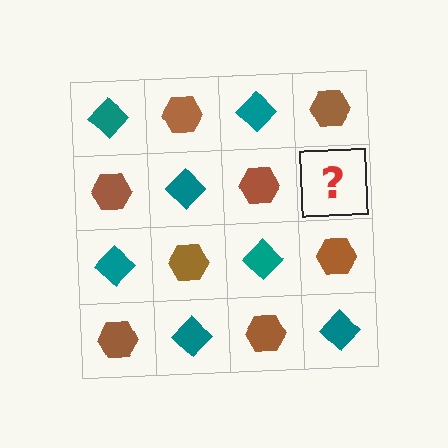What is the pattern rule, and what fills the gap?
The rule is that it alternates teal diamond and brown hexagon in a checkerboard pattern. The gap should be filled with a teal diamond.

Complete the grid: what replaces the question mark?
The question mark should be replaced with a teal diamond.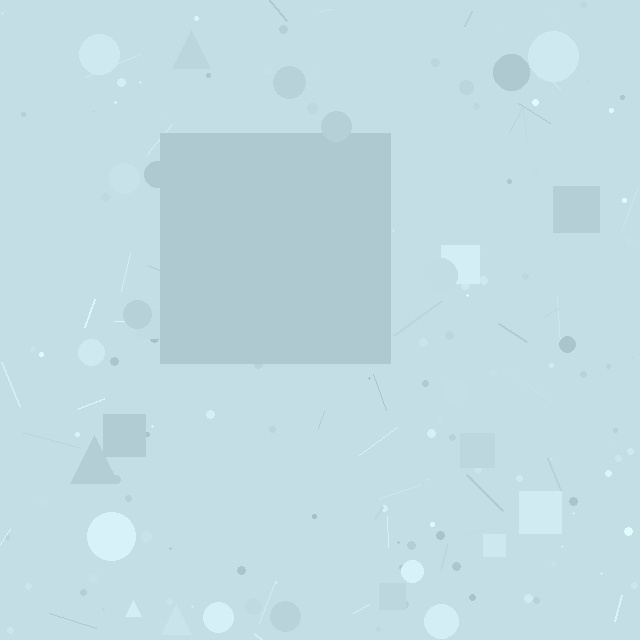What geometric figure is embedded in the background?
A square is embedded in the background.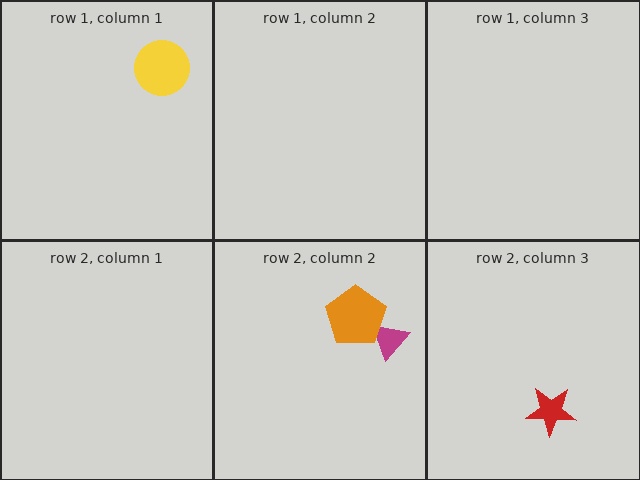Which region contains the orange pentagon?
The row 2, column 2 region.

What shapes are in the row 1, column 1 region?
The yellow circle.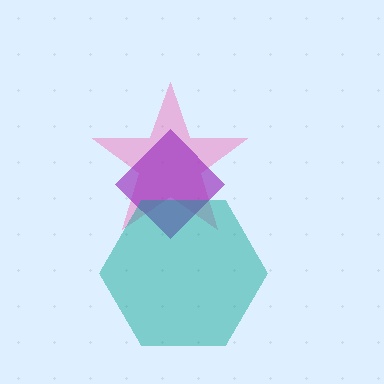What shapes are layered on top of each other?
The layered shapes are: a pink star, a purple diamond, a teal hexagon.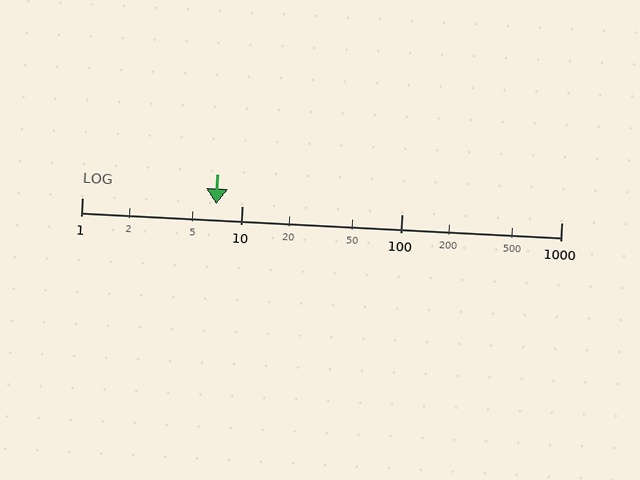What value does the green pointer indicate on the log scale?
The pointer indicates approximately 6.9.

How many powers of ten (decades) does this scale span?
The scale spans 3 decades, from 1 to 1000.